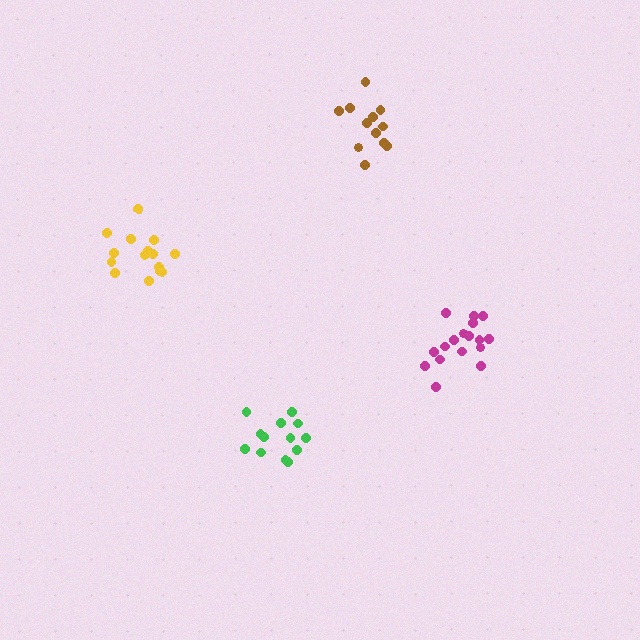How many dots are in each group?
Group 1: 17 dots, Group 2: 12 dots, Group 3: 16 dots, Group 4: 13 dots (58 total).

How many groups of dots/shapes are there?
There are 4 groups.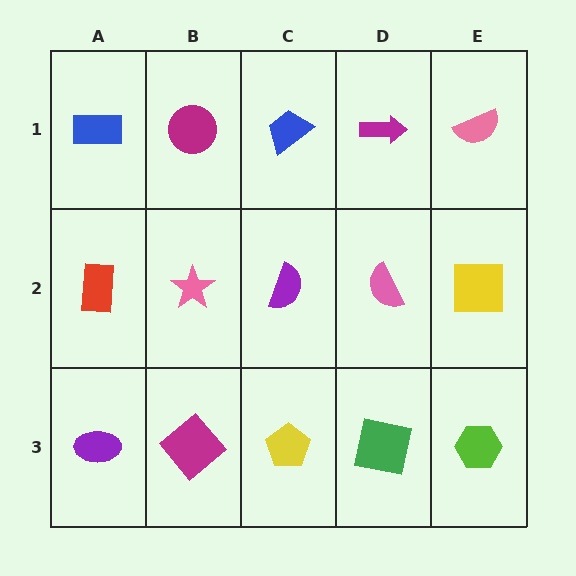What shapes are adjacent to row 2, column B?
A magenta circle (row 1, column B), a magenta diamond (row 3, column B), a red rectangle (row 2, column A), a purple semicircle (row 2, column C).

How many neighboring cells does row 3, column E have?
2.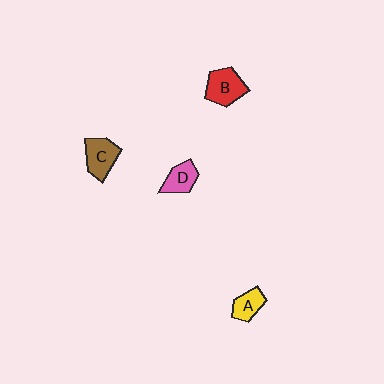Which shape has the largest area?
Shape B (red).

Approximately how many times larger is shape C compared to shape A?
Approximately 1.4 times.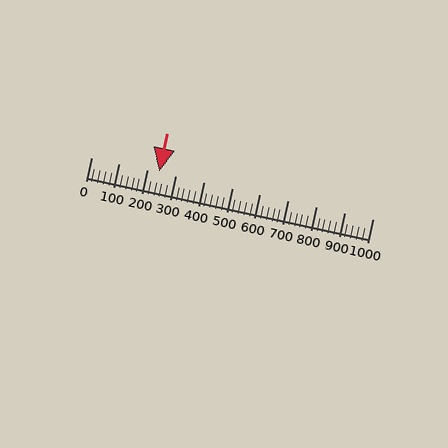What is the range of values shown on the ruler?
The ruler shows values from 0 to 1000.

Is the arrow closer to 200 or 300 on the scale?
The arrow is closer to 200.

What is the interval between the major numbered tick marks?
The major tick marks are spaced 100 units apart.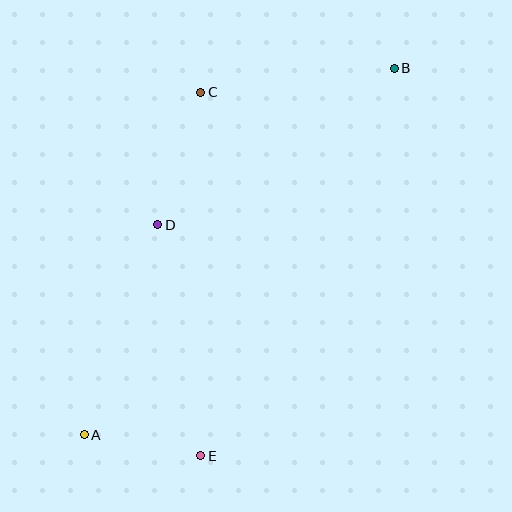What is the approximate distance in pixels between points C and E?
The distance between C and E is approximately 364 pixels.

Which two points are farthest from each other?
Points A and B are farthest from each other.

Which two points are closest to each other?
Points A and E are closest to each other.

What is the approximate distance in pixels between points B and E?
The distance between B and E is approximately 433 pixels.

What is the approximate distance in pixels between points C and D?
The distance between C and D is approximately 139 pixels.